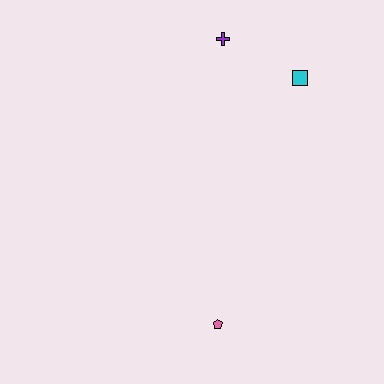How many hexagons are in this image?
There are no hexagons.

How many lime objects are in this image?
There are no lime objects.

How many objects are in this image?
There are 3 objects.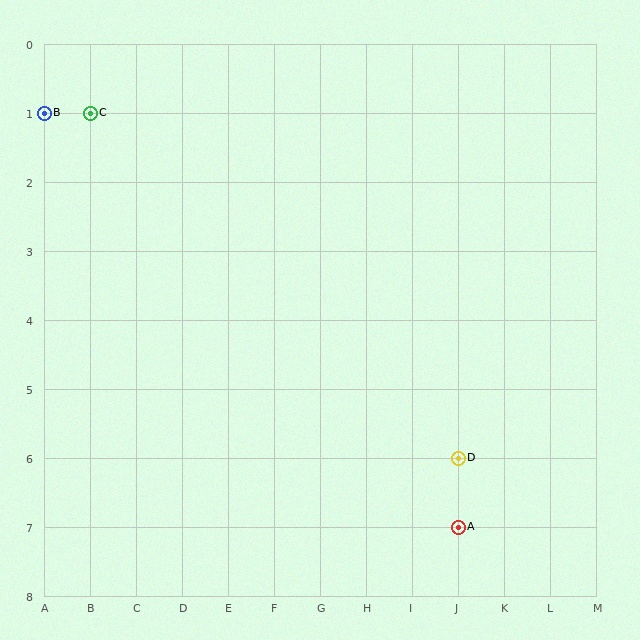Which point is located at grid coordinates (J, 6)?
Point D is at (J, 6).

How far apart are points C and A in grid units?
Points C and A are 8 columns and 6 rows apart (about 10.0 grid units diagonally).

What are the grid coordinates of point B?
Point B is at grid coordinates (A, 1).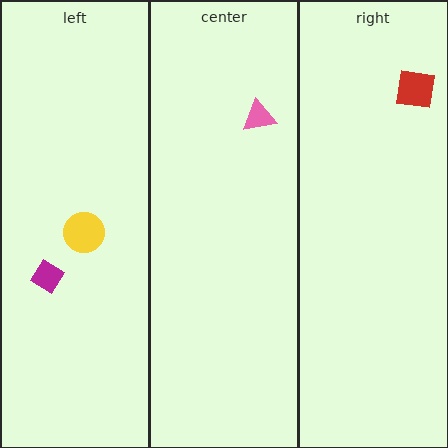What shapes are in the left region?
The magenta diamond, the yellow circle.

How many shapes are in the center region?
1.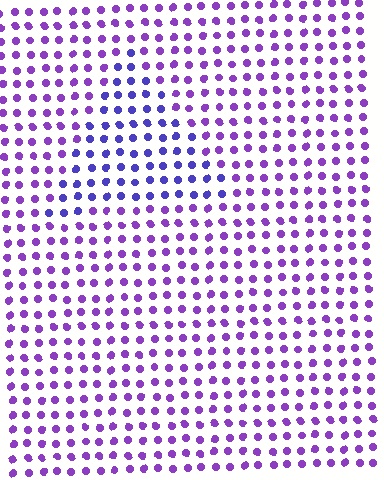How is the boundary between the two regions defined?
The boundary is defined purely by a slight shift in hue (about 30 degrees). Spacing, size, and orientation are identical on both sides.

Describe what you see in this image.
The image is filled with small purple elements in a uniform arrangement. A triangle-shaped region is visible where the elements are tinted to a slightly different hue, forming a subtle color boundary.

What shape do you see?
I see a triangle.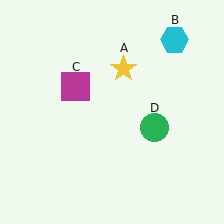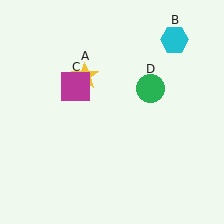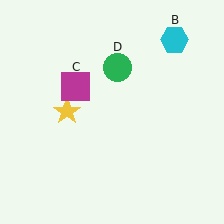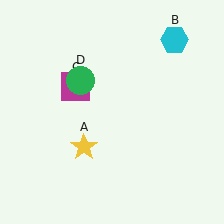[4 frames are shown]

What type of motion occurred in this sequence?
The yellow star (object A), green circle (object D) rotated counterclockwise around the center of the scene.